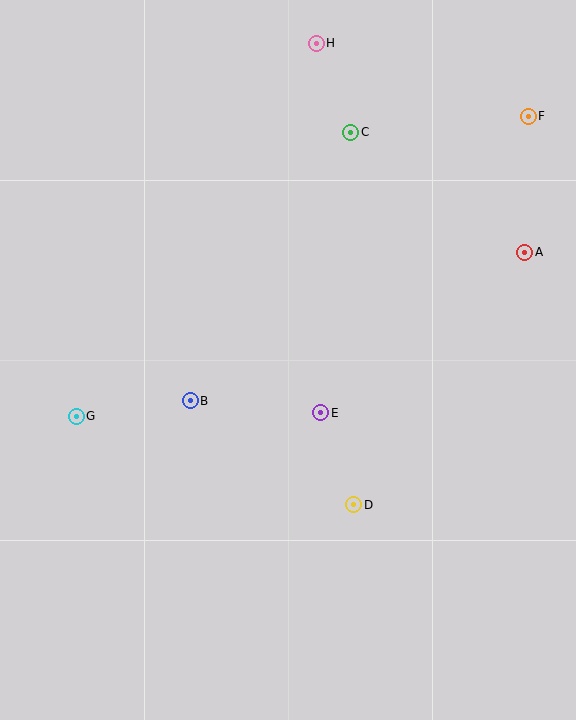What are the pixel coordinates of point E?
Point E is at (321, 413).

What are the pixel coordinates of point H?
Point H is at (316, 43).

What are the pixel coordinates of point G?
Point G is at (76, 416).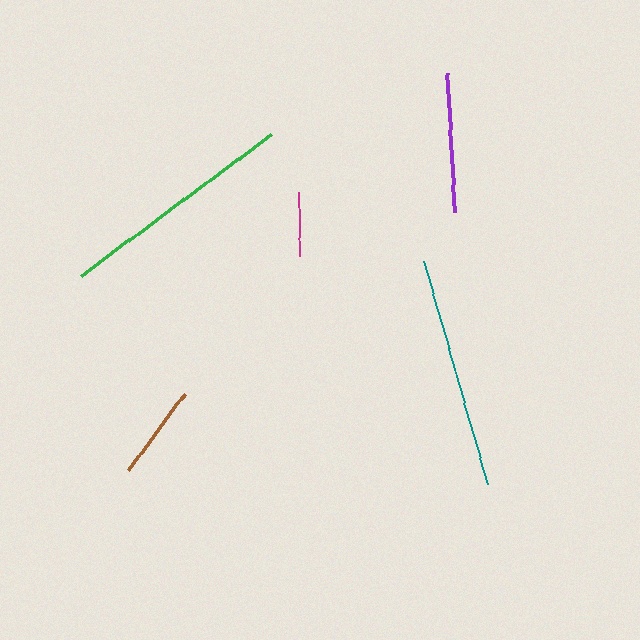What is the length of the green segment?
The green segment is approximately 237 pixels long.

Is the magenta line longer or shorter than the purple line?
The purple line is longer than the magenta line.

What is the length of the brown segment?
The brown segment is approximately 95 pixels long.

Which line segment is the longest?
The green line is the longest at approximately 237 pixels.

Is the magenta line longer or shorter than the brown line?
The brown line is longer than the magenta line.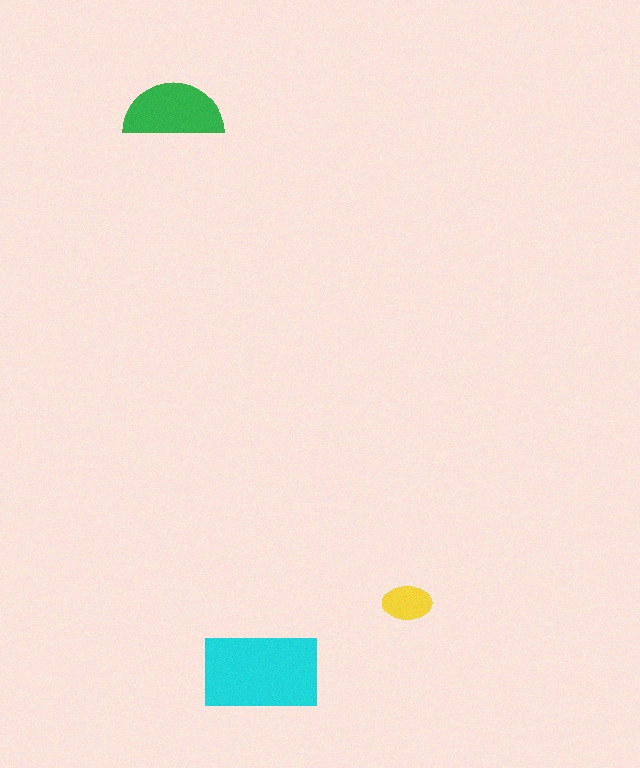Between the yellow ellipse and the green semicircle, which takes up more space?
The green semicircle.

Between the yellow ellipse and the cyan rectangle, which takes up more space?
The cyan rectangle.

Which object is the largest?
The cyan rectangle.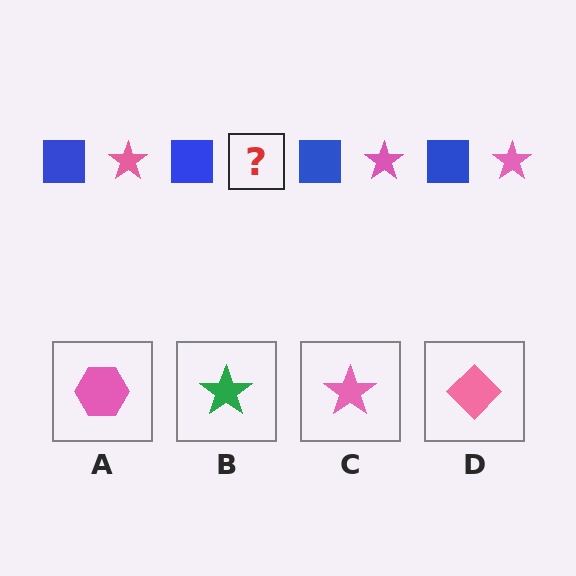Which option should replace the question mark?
Option C.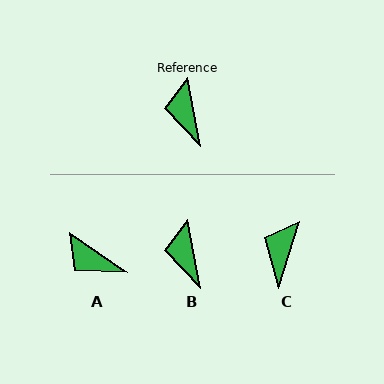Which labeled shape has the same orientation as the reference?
B.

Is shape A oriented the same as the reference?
No, it is off by about 44 degrees.